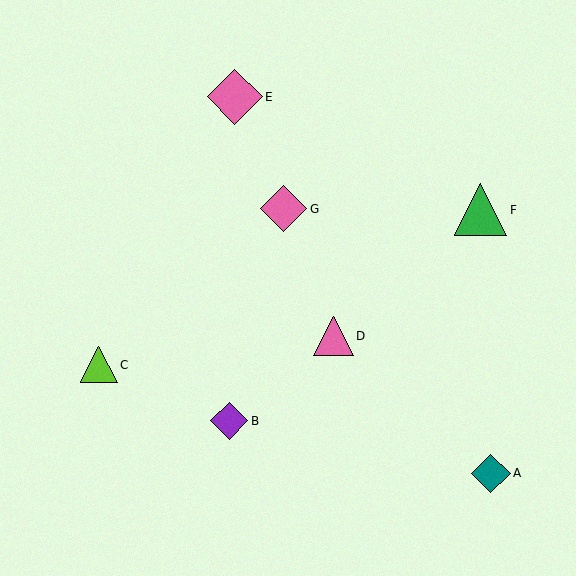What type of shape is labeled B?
Shape B is a purple diamond.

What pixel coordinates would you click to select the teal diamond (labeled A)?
Click at (491, 474) to select the teal diamond A.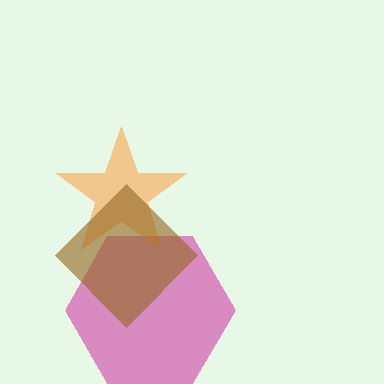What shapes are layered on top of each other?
The layered shapes are: a magenta hexagon, an orange star, a brown diamond.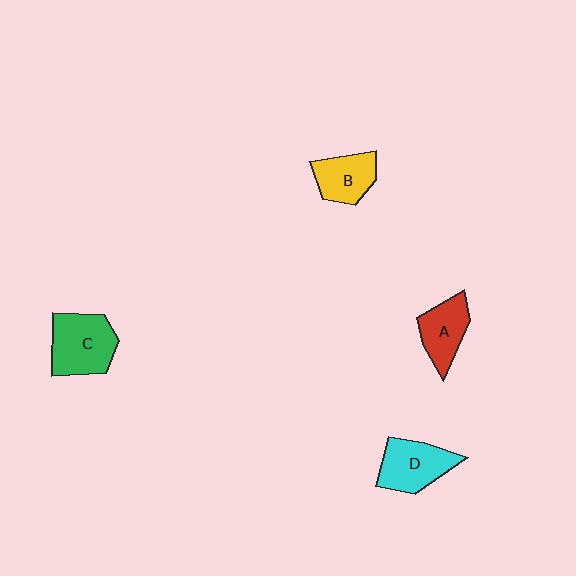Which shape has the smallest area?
Shape B (yellow).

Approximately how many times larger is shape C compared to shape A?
Approximately 1.4 times.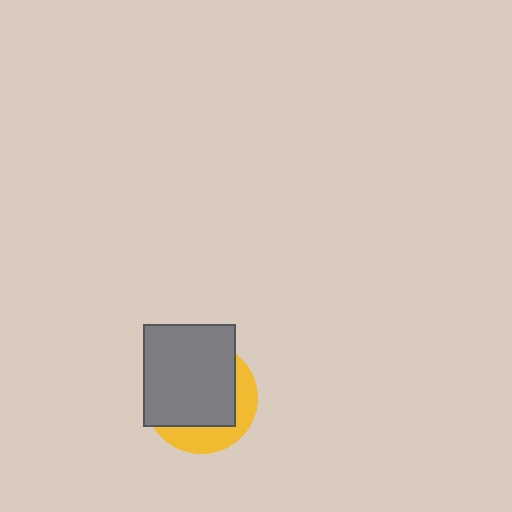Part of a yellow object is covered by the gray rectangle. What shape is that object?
It is a circle.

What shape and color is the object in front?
The object in front is a gray rectangle.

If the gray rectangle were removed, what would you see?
You would see the complete yellow circle.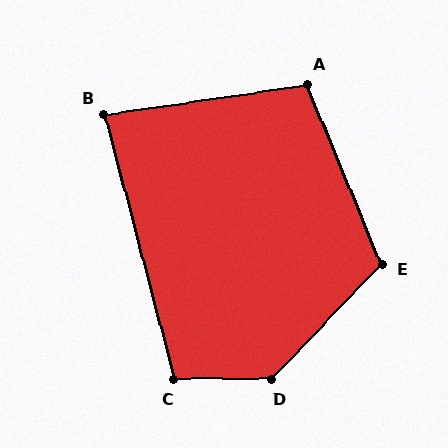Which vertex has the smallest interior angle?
B, at approximately 84 degrees.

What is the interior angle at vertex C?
Approximately 105 degrees (obtuse).